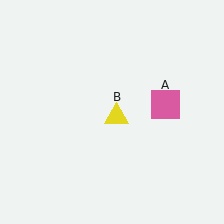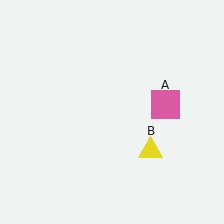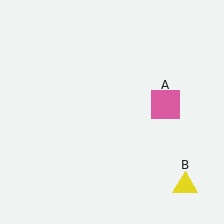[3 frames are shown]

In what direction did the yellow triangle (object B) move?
The yellow triangle (object B) moved down and to the right.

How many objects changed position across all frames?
1 object changed position: yellow triangle (object B).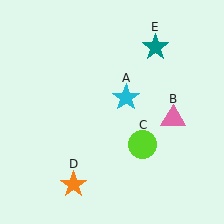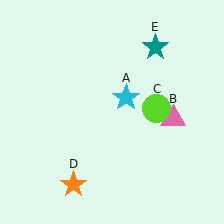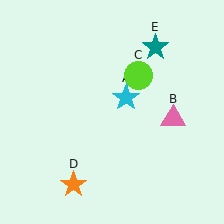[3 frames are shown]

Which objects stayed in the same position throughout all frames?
Cyan star (object A) and pink triangle (object B) and orange star (object D) and teal star (object E) remained stationary.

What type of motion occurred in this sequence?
The lime circle (object C) rotated counterclockwise around the center of the scene.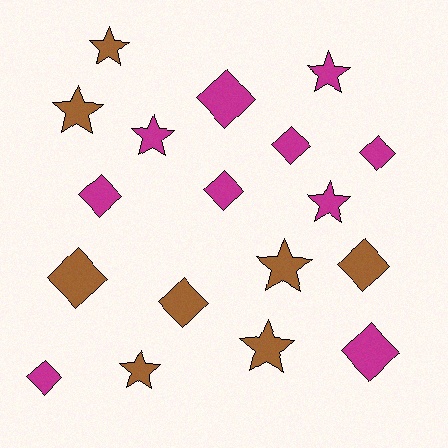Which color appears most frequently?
Magenta, with 10 objects.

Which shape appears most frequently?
Diamond, with 10 objects.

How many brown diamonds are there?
There are 3 brown diamonds.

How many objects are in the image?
There are 18 objects.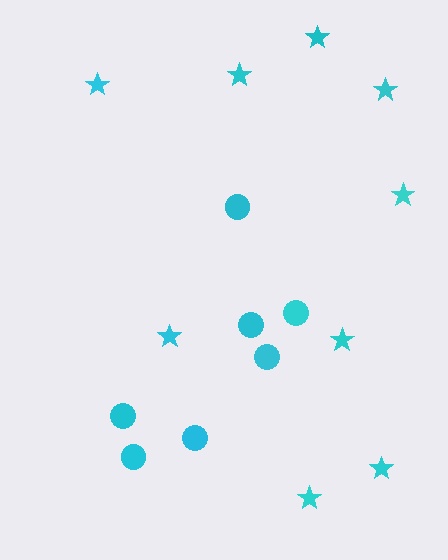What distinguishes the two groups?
There are 2 groups: one group of stars (9) and one group of circles (7).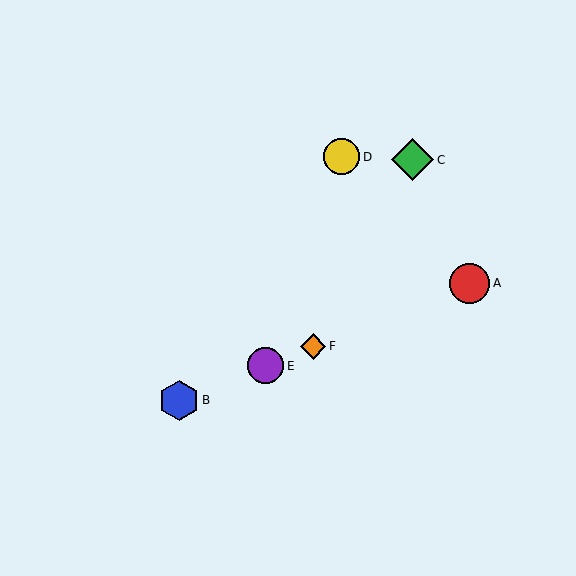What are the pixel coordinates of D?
Object D is at (342, 157).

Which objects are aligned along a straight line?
Objects A, B, E, F are aligned along a straight line.